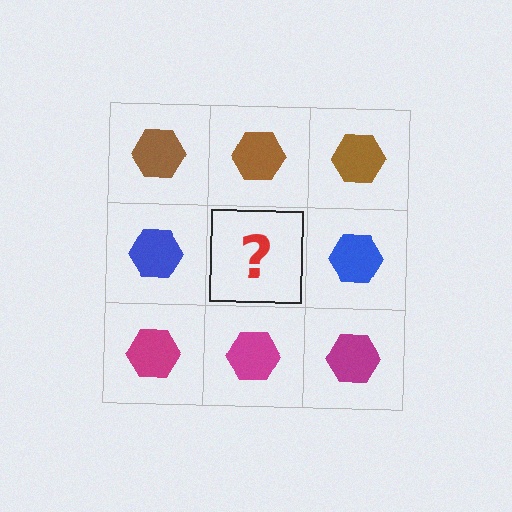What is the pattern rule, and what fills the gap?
The rule is that each row has a consistent color. The gap should be filled with a blue hexagon.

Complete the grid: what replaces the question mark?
The question mark should be replaced with a blue hexagon.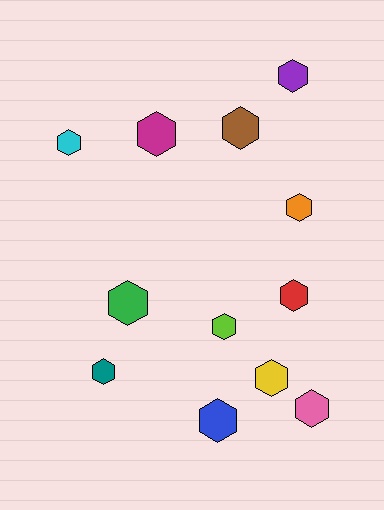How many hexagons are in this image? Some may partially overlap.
There are 12 hexagons.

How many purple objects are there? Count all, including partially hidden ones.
There is 1 purple object.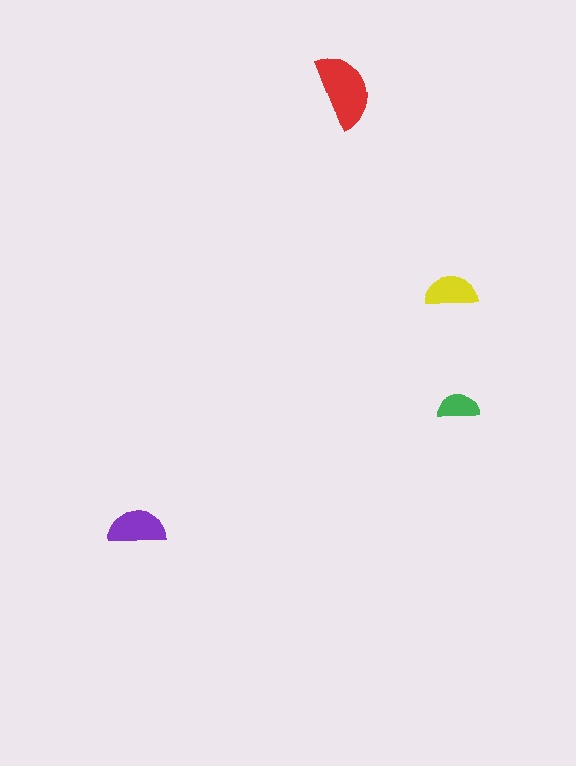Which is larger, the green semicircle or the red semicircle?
The red one.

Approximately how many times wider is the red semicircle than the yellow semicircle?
About 1.5 times wider.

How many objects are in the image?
There are 4 objects in the image.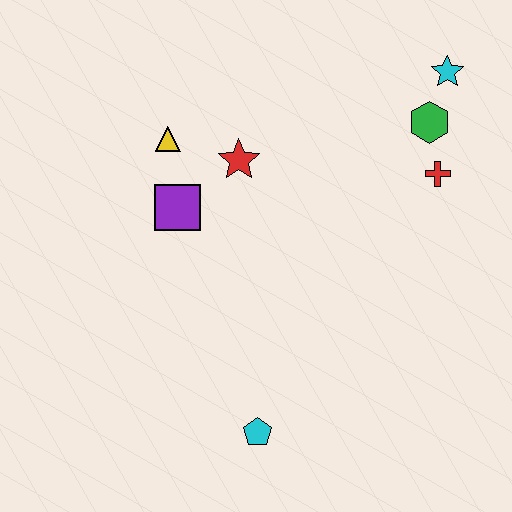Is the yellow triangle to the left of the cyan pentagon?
Yes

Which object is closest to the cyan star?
The green hexagon is closest to the cyan star.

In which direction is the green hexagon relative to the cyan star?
The green hexagon is below the cyan star.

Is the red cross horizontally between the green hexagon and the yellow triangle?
No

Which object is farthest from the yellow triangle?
The cyan pentagon is farthest from the yellow triangle.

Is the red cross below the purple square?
No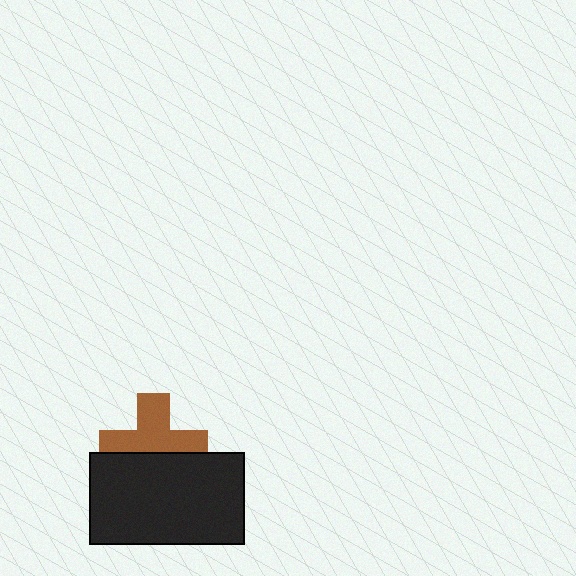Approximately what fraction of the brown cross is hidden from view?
Roughly 42% of the brown cross is hidden behind the black rectangle.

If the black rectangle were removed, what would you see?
You would see the complete brown cross.